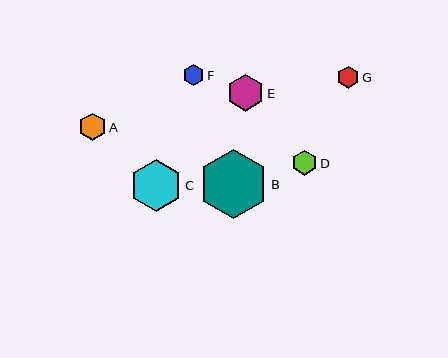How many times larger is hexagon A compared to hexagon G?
Hexagon A is approximately 1.2 times the size of hexagon G.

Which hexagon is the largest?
Hexagon B is the largest with a size of approximately 69 pixels.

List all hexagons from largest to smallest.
From largest to smallest: B, C, E, A, D, G, F.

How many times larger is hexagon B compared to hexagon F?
Hexagon B is approximately 3.3 times the size of hexagon F.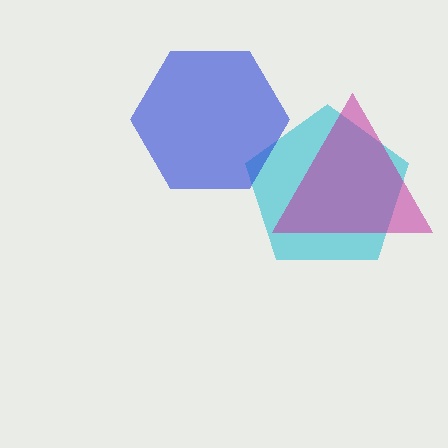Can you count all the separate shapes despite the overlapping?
Yes, there are 3 separate shapes.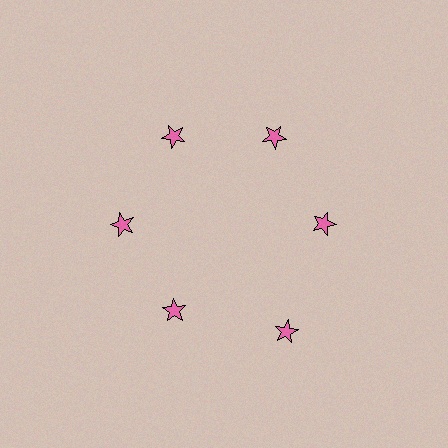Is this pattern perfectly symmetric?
No. The 6 pink stars are arranged in a ring, but one element near the 5 o'clock position is pushed outward from the center, breaking the 6-fold rotational symmetry.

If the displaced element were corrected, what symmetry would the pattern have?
It would have 6-fold rotational symmetry — the pattern would map onto itself every 60 degrees.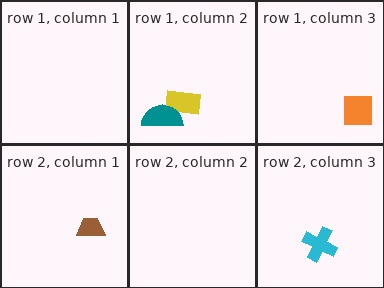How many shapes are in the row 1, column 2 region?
2.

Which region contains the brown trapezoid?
The row 2, column 1 region.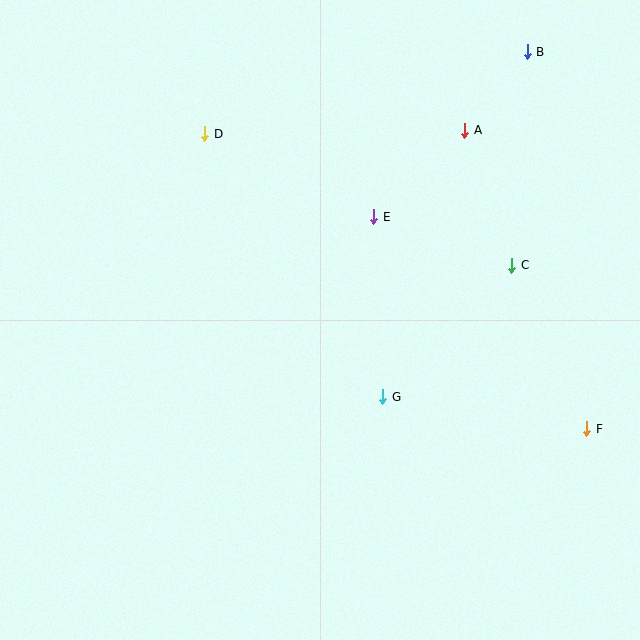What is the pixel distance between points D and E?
The distance between D and E is 188 pixels.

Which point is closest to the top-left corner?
Point D is closest to the top-left corner.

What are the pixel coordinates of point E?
Point E is at (374, 217).